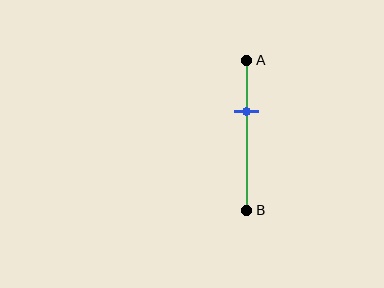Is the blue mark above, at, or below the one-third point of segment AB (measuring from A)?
The blue mark is approximately at the one-third point of segment AB.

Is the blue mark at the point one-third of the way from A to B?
Yes, the mark is approximately at the one-third point.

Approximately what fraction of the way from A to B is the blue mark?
The blue mark is approximately 35% of the way from A to B.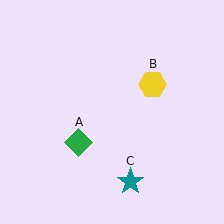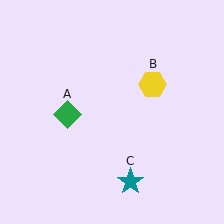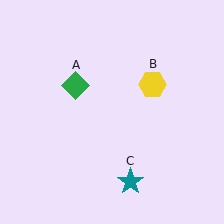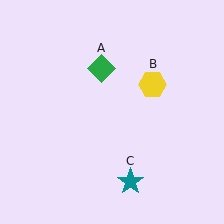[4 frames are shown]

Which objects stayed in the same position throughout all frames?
Yellow hexagon (object B) and teal star (object C) remained stationary.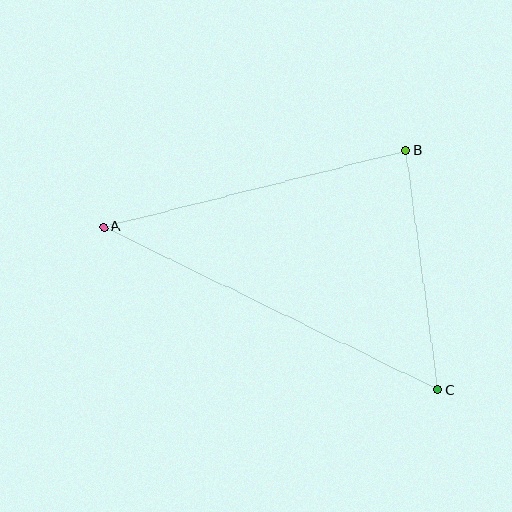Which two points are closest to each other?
Points B and C are closest to each other.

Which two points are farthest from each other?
Points A and C are farthest from each other.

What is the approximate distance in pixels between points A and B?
The distance between A and B is approximately 312 pixels.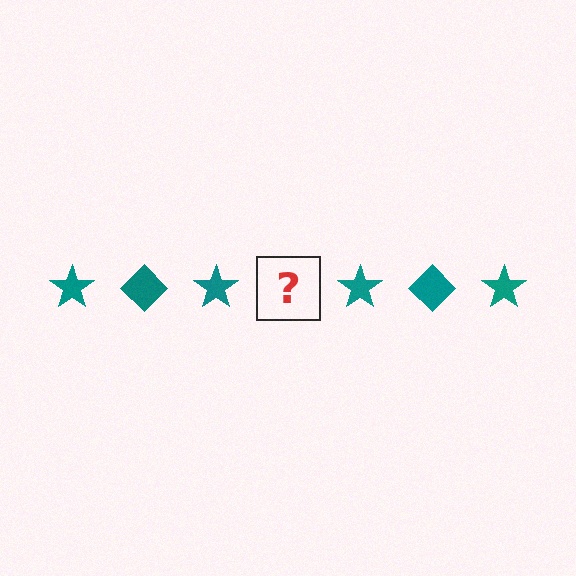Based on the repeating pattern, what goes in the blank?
The blank should be a teal diamond.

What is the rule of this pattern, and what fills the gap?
The rule is that the pattern cycles through star, diamond shapes in teal. The gap should be filled with a teal diamond.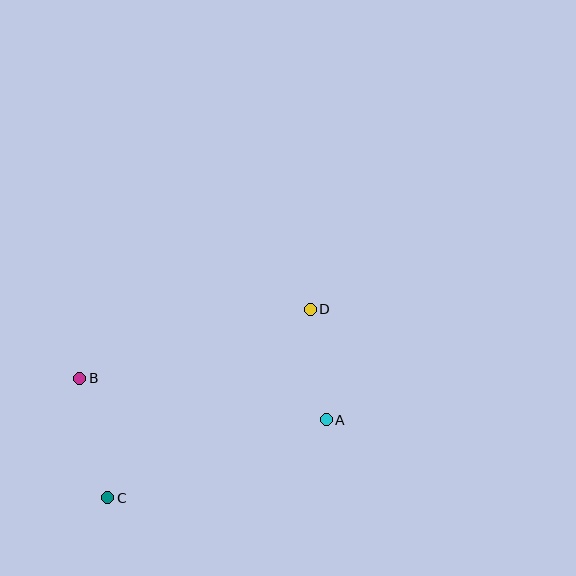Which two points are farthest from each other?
Points C and D are farthest from each other.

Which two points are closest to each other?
Points A and D are closest to each other.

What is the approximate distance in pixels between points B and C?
The distance between B and C is approximately 123 pixels.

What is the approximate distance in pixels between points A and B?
The distance between A and B is approximately 250 pixels.